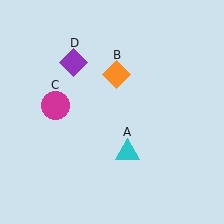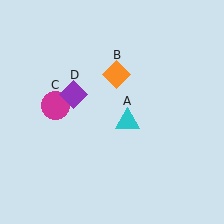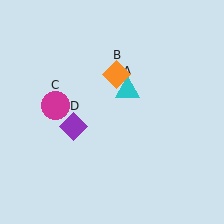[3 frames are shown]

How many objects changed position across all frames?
2 objects changed position: cyan triangle (object A), purple diamond (object D).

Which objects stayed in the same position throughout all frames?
Orange diamond (object B) and magenta circle (object C) remained stationary.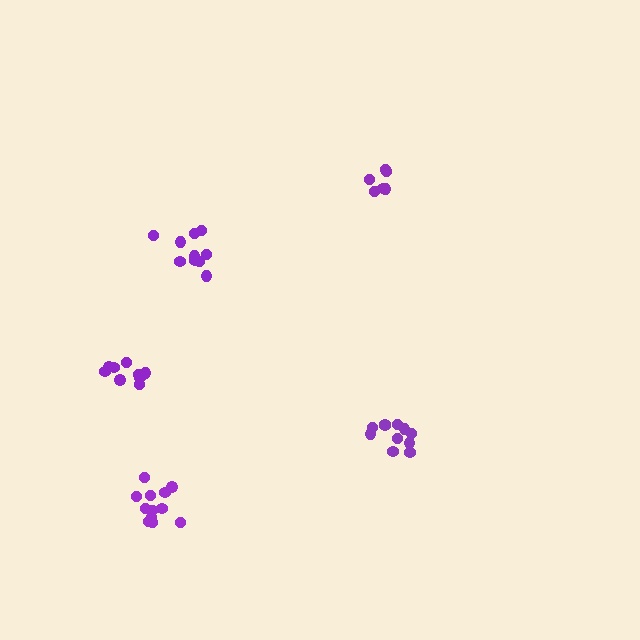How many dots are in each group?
Group 1: 10 dots, Group 2: 12 dots, Group 3: 11 dots, Group 4: 6 dots, Group 5: 9 dots (48 total).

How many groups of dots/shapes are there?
There are 5 groups.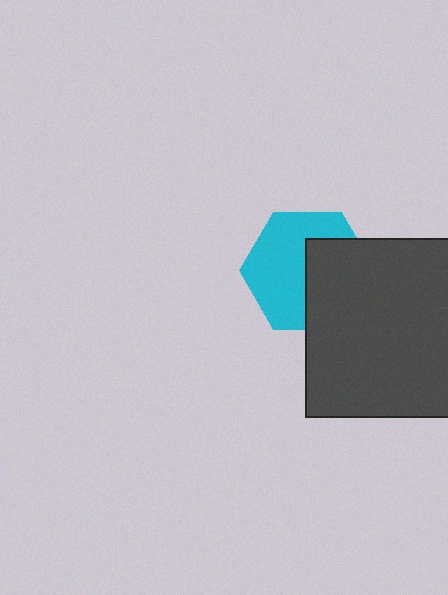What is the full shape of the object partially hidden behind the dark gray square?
The partially hidden object is a cyan hexagon.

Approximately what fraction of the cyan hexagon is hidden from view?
Roughly 43% of the cyan hexagon is hidden behind the dark gray square.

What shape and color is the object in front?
The object in front is a dark gray square.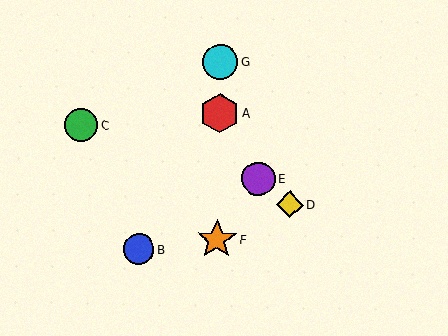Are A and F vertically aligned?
Yes, both are at x≈219.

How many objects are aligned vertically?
3 objects (A, F, G) are aligned vertically.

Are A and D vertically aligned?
No, A is at x≈219 and D is at x≈290.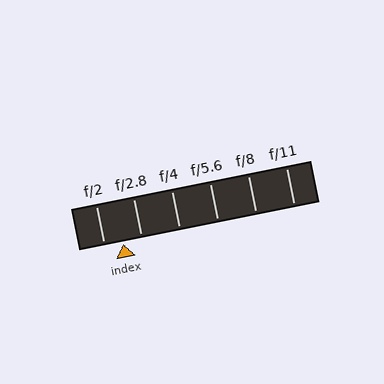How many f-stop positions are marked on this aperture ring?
There are 6 f-stop positions marked.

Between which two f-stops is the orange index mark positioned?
The index mark is between f/2 and f/2.8.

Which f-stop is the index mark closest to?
The index mark is closest to f/2.8.